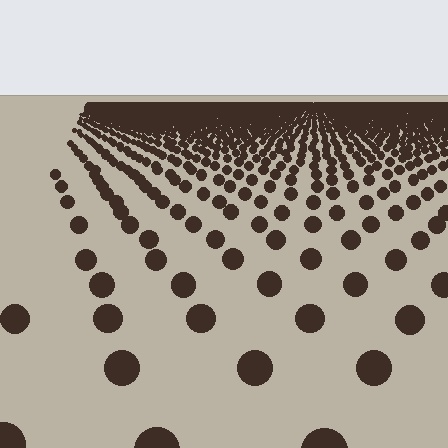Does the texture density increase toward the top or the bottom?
Density increases toward the top.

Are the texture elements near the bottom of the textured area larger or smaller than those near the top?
Larger. Near the bottom, elements are closer to the viewer and appear at a bigger on-screen size.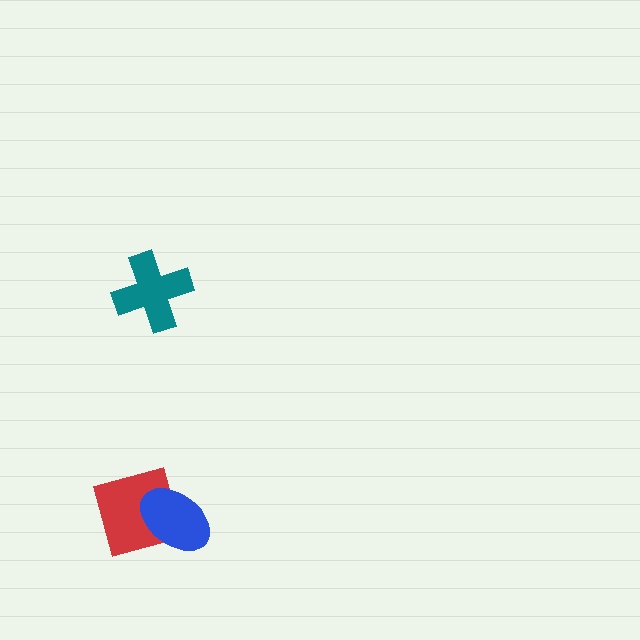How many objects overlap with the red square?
1 object overlaps with the red square.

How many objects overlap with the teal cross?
0 objects overlap with the teal cross.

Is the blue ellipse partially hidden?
No, no other shape covers it.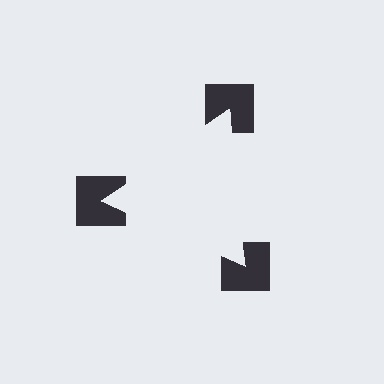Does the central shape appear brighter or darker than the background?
It typically appears slightly brighter than the background, even though no actual brightness change is drawn.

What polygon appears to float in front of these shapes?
An illusory triangle — its edges are inferred from the aligned wedge cuts in the notched squares, not physically drawn.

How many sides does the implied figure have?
3 sides.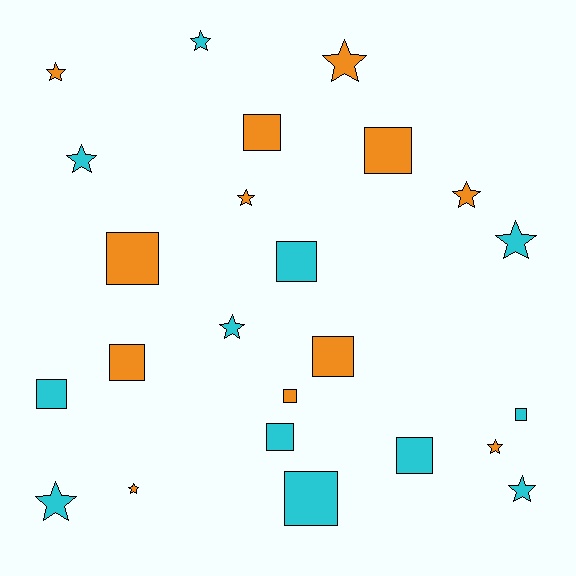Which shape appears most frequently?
Square, with 12 objects.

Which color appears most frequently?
Orange, with 12 objects.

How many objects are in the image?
There are 24 objects.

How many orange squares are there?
There are 6 orange squares.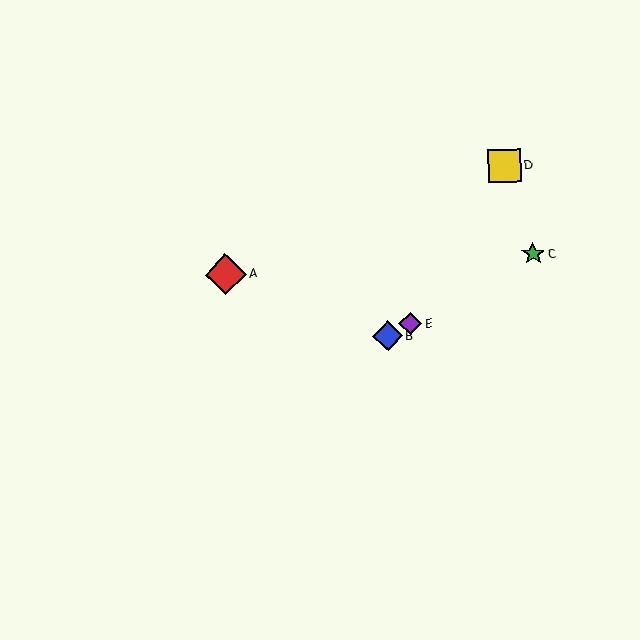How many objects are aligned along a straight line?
3 objects (B, C, E) are aligned along a straight line.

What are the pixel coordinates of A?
Object A is at (226, 274).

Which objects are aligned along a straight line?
Objects B, C, E are aligned along a straight line.